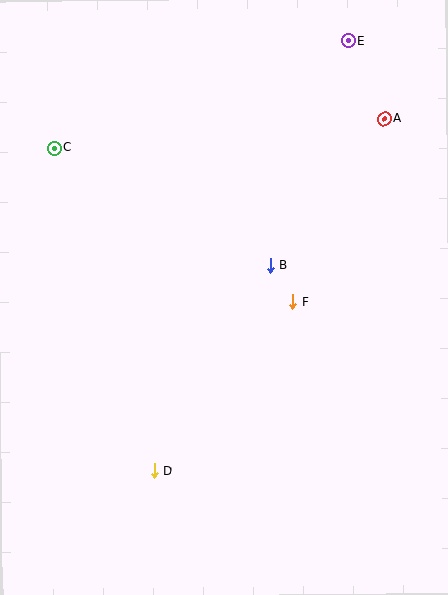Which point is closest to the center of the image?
Point B at (270, 265) is closest to the center.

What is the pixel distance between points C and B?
The distance between C and B is 246 pixels.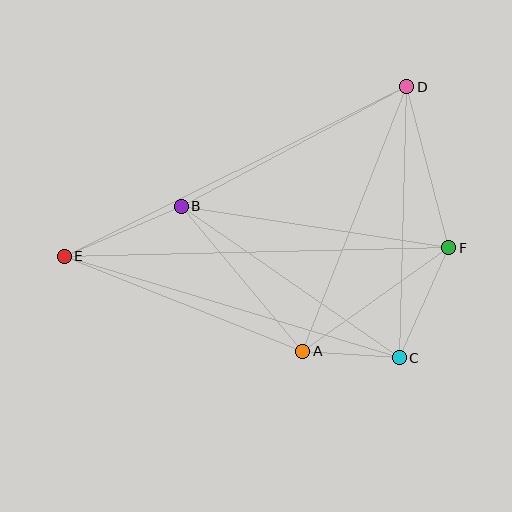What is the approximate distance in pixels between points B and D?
The distance between B and D is approximately 255 pixels.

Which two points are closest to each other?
Points A and C are closest to each other.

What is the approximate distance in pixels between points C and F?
The distance between C and F is approximately 121 pixels.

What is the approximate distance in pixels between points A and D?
The distance between A and D is approximately 284 pixels.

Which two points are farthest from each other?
Points E and F are farthest from each other.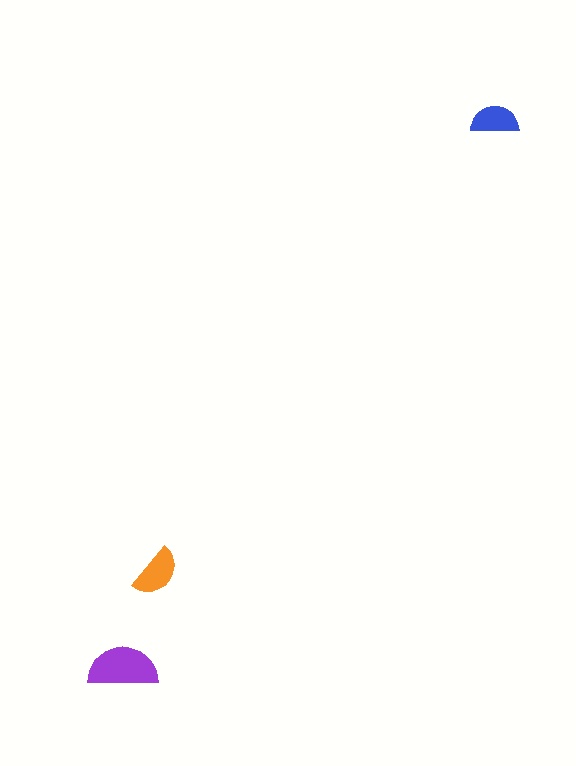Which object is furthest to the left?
The purple semicircle is leftmost.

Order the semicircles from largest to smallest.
the purple one, the orange one, the blue one.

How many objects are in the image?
There are 3 objects in the image.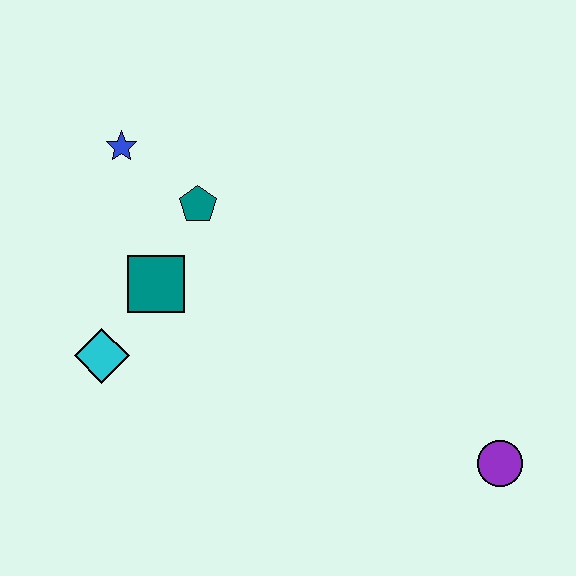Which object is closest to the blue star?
The teal pentagon is closest to the blue star.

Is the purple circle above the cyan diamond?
No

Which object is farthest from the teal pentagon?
The purple circle is farthest from the teal pentagon.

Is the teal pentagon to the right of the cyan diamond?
Yes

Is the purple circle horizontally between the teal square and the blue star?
No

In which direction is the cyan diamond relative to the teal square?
The cyan diamond is below the teal square.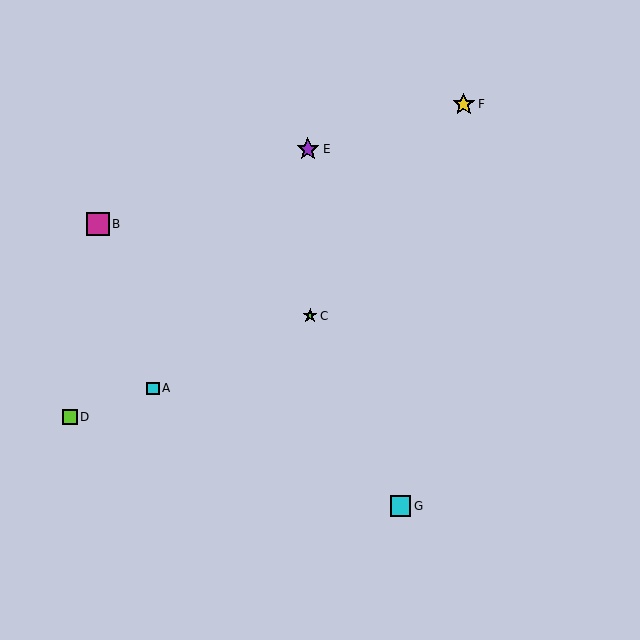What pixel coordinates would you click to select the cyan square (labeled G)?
Click at (400, 506) to select the cyan square G.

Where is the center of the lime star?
The center of the lime star is at (310, 316).